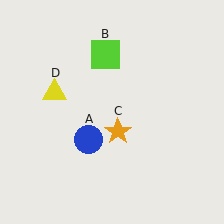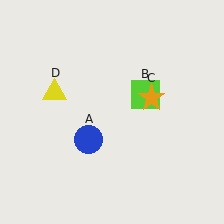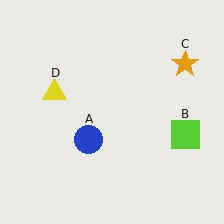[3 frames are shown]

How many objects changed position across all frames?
2 objects changed position: lime square (object B), orange star (object C).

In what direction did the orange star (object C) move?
The orange star (object C) moved up and to the right.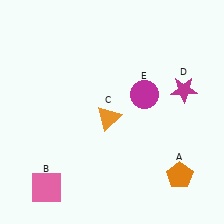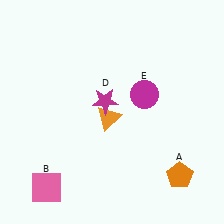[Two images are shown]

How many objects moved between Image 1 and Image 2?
1 object moved between the two images.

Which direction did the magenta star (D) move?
The magenta star (D) moved left.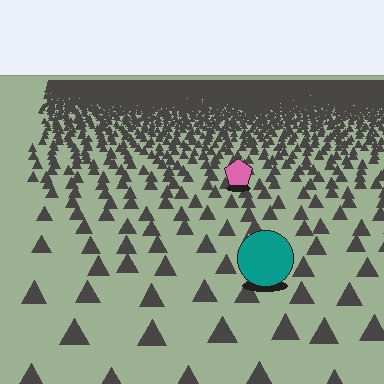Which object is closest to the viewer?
The teal circle is closest. The texture marks near it are larger and more spread out.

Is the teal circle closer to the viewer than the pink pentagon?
Yes. The teal circle is closer — you can tell from the texture gradient: the ground texture is coarser near it.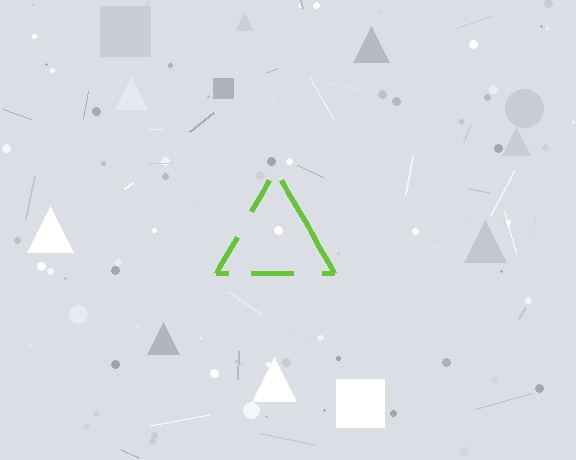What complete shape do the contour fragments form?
The contour fragments form a triangle.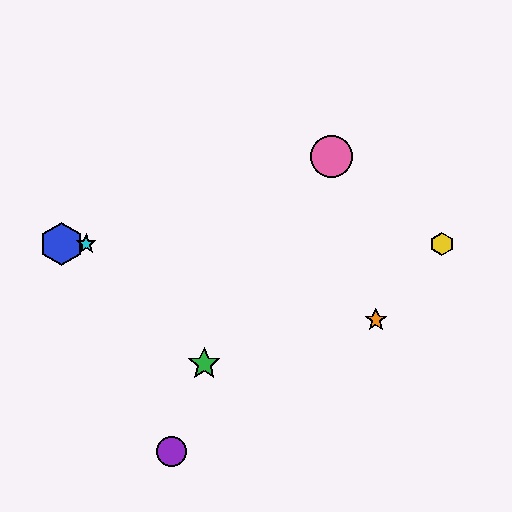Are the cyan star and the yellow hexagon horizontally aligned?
Yes, both are at y≈244.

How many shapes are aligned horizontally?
4 shapes (the red star, the blue hexagon, the yellow hexagon, the cyan star) are aligned horizontally.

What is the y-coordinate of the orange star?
The orange star is at y≈320.